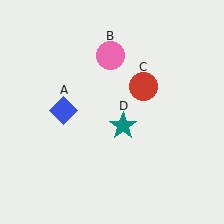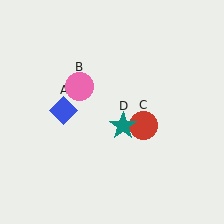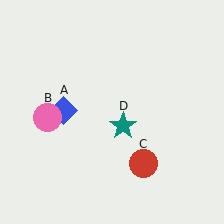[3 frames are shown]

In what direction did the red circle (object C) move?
The red circle (object C) moved down.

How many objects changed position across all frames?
2 objects changed position: pink circle (object B), red circle (object C).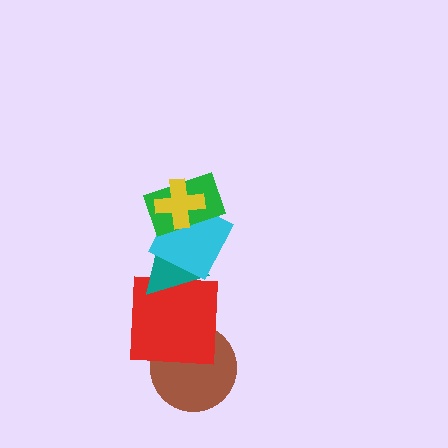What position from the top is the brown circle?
The brown circle is 6th from the top.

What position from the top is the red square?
The red square is 5th from the top.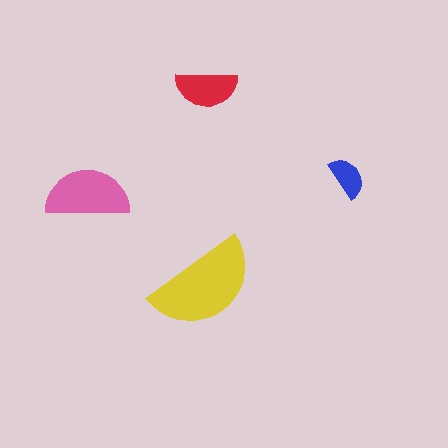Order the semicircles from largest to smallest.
the yellow one, the pink one, the red one, the blue one.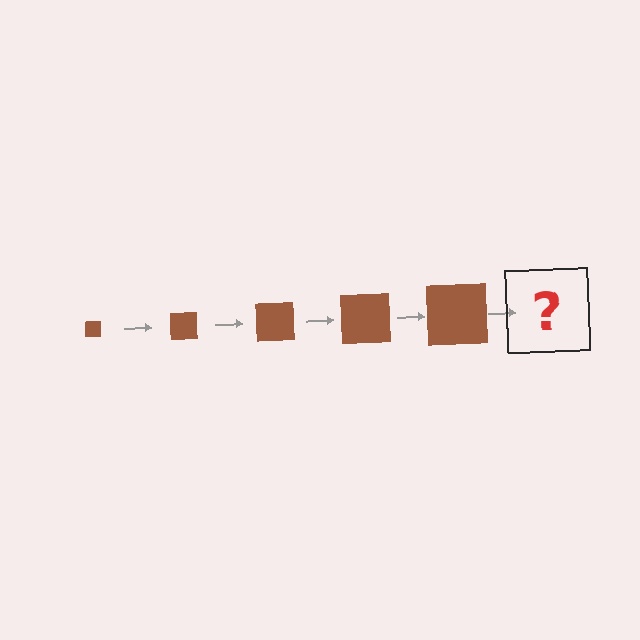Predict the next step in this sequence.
The next step is a brown square, larger than the previous one.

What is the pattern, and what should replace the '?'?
The pattern is that the square gets progressively larger each step. The '?' should be a brown square, larger than the previous one.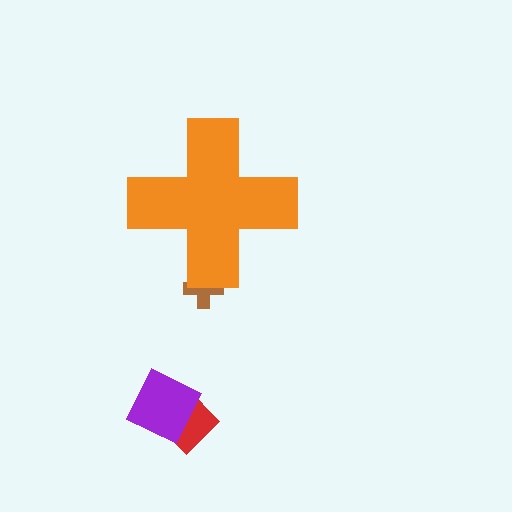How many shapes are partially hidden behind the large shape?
1 shape is partially hidden.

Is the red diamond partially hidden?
No, the red diamond is fully visible.